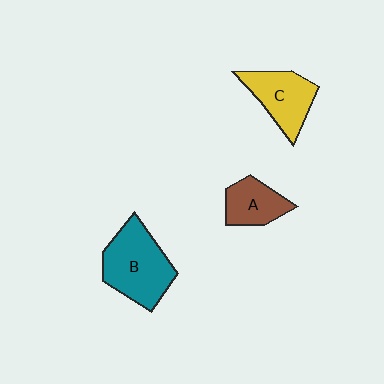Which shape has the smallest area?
Shape A (brown).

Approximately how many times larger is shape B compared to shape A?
Approximately 1.8 times.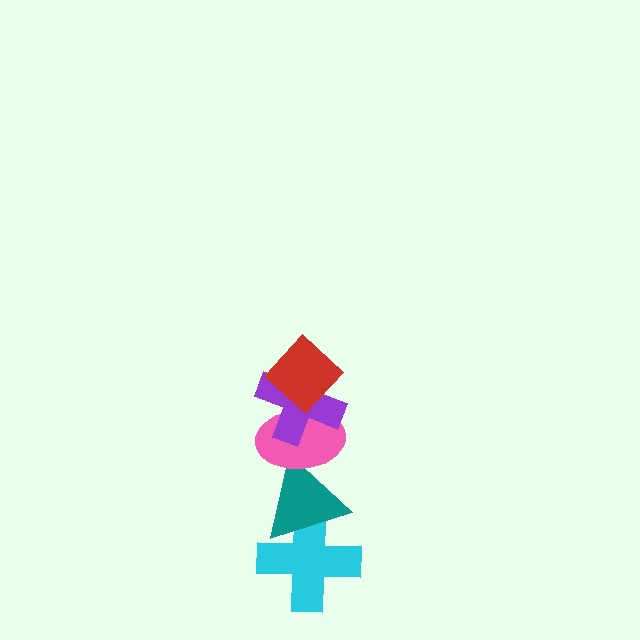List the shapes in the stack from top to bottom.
From top to bottom: the red diamond, the purple cross, the pink ellipse, the teal triangle, the cyan cross.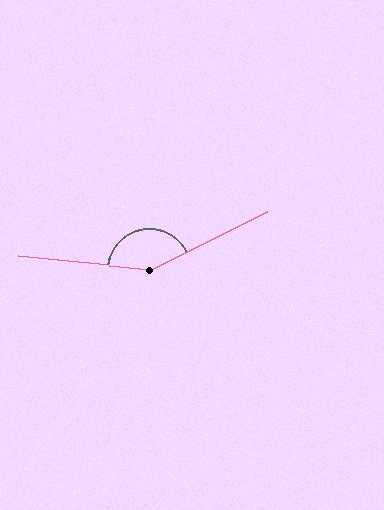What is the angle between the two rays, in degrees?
Approximately 148 degrees.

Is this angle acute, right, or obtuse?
It is obtuse.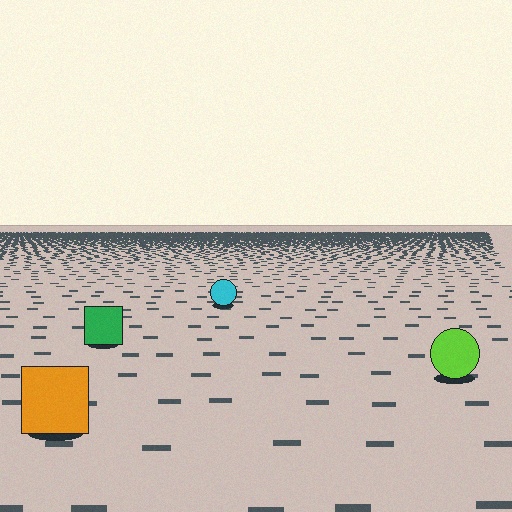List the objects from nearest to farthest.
From nearest to farthest: the orange square, the lime circle, the green square, the cyan circle.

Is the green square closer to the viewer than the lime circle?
No. The lime circle is closer — you can tell from the texture gradient: the ground texture is coarser near it.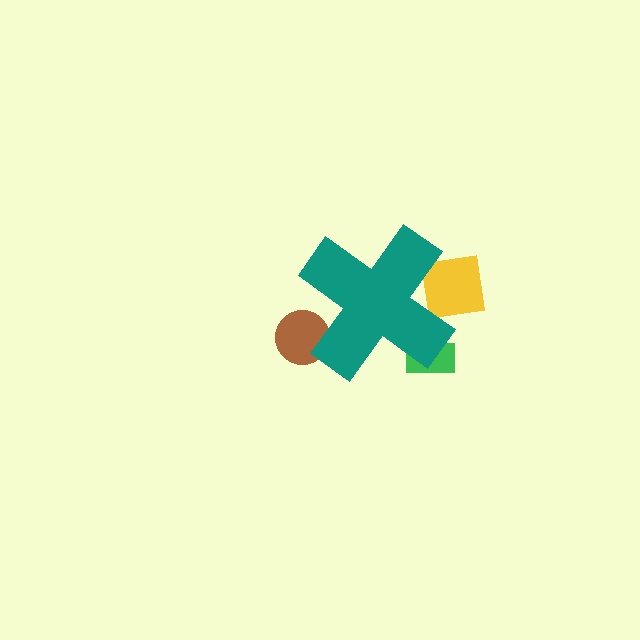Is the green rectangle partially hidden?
Yes, the green rectangle is partially hidden behind the teal cross.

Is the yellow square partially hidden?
Yes, the yellow square is partially hidden behind the teal cross.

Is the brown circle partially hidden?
Yes, the brown circle is partially hidden behind the teal cross.